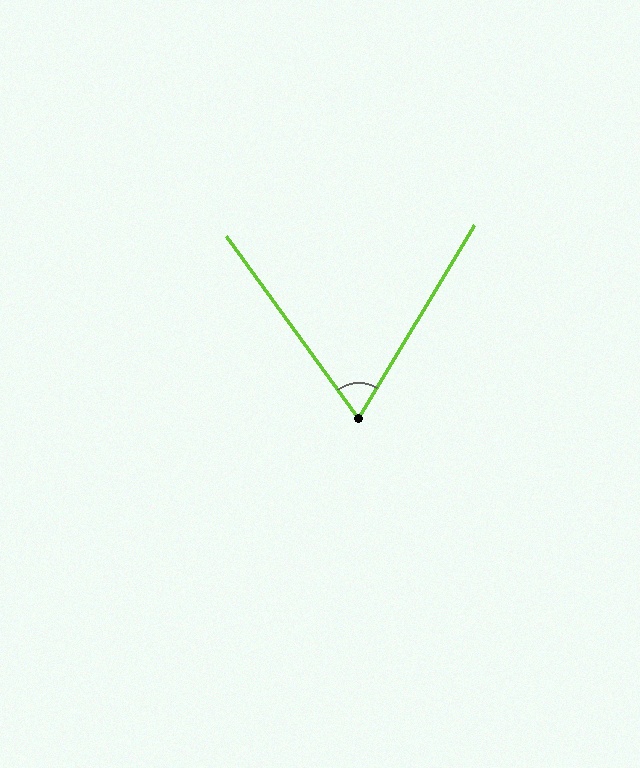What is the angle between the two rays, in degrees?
Approximately 67 degrees.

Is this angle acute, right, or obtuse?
It is acute.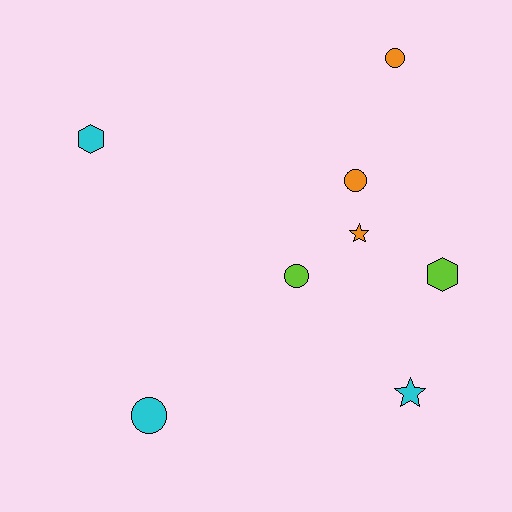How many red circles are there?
There are no red circles.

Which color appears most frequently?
Orange, with 3 objects.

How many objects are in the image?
There are 8 objects.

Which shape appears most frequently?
Circle, with 4 objects.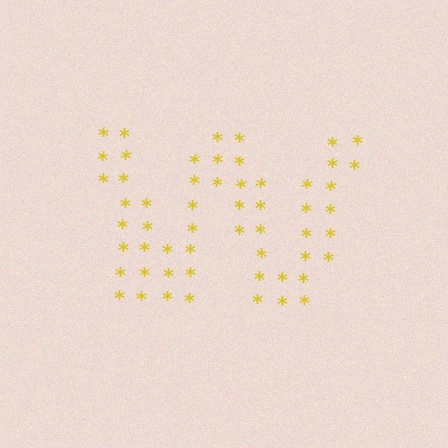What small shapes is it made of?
It is made of small asterisks.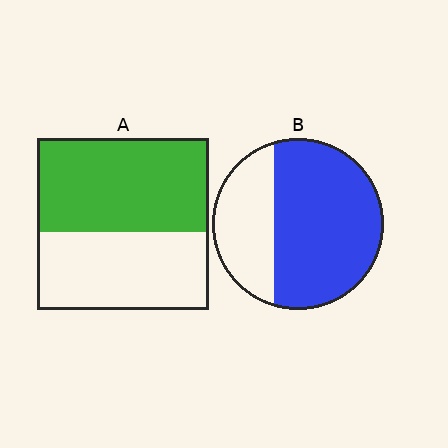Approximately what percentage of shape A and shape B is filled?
A is approximately 55% and B is approximately 70%.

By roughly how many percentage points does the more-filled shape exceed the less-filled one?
By roughly 15 percentage points (B over A).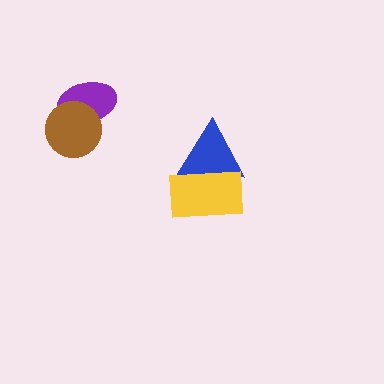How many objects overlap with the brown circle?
1 object overlaps with the brown circle.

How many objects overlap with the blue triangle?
1 object overlaps with the blue triangle.